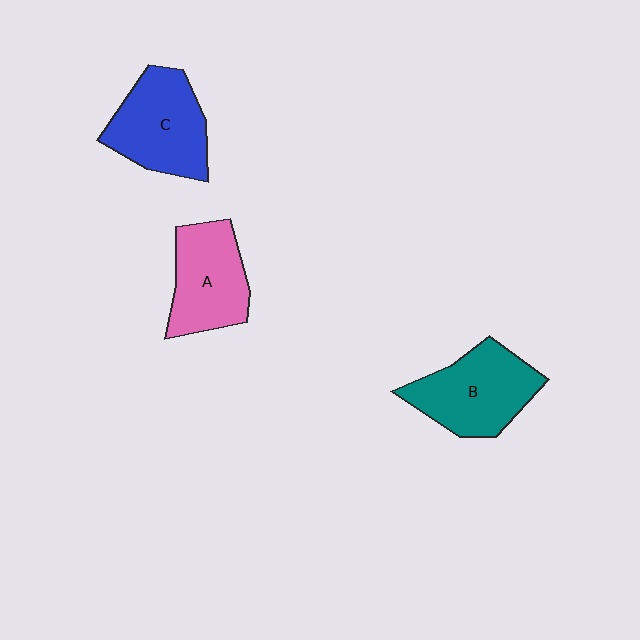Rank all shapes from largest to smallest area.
From largest to smallest: B (teal), C (blue), A (pink).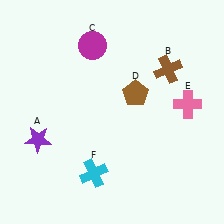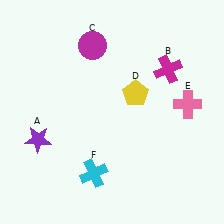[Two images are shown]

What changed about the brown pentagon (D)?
In Image 1, D is brown. In Image 2, it changed to yellow.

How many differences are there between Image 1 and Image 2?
There are 2 differences between the two images.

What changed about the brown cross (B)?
In Image 1, B is brown. In Image 2, it changed to magenta.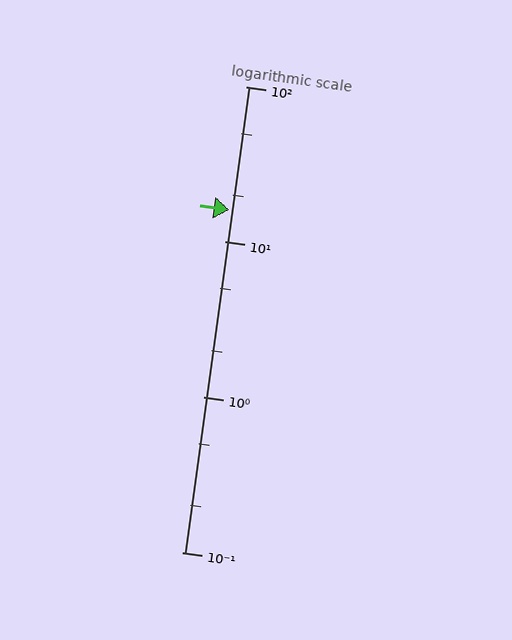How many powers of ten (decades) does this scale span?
The scale spans 3 decades, from 0.1 to 100.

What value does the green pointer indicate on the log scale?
The pointer indicates approximately 16.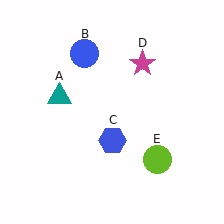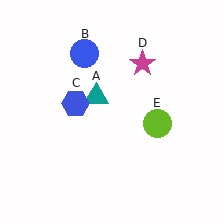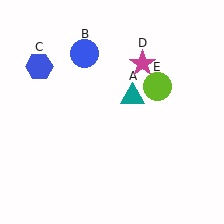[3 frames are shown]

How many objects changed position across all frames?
3 objects changed position: teal triangle (object A), blue hexagon (object C), lime circle (object E).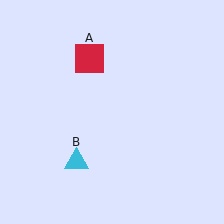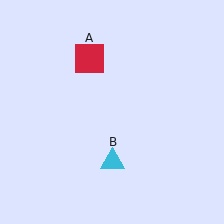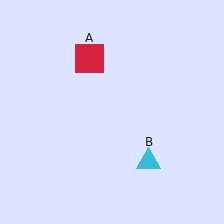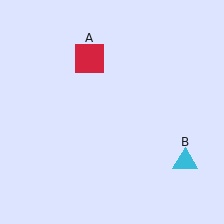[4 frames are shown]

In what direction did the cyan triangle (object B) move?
The cyan triangle (object B) moved right.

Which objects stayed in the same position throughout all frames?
Red square (object A) remained stationary.